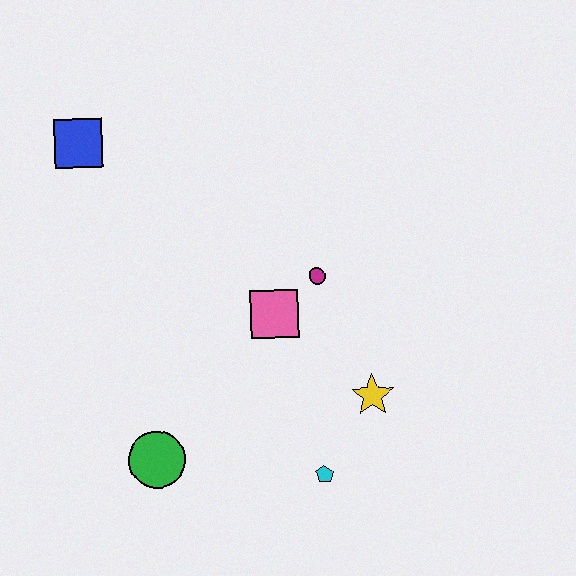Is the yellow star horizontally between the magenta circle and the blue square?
No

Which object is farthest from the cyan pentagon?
The blue square is farthest from the cyan pentagon.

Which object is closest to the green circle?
The cyan pentagon is closest to the green circle.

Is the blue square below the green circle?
No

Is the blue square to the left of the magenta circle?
Yes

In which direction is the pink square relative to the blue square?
The pink square is to the right of the blue square.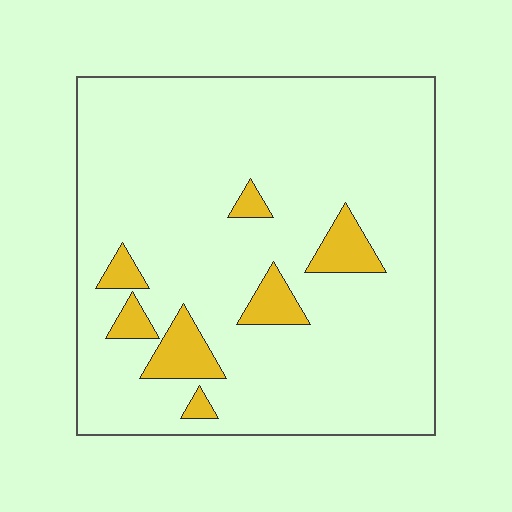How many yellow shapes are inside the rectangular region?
7.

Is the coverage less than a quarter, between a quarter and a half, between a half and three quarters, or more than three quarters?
Less than a quarter.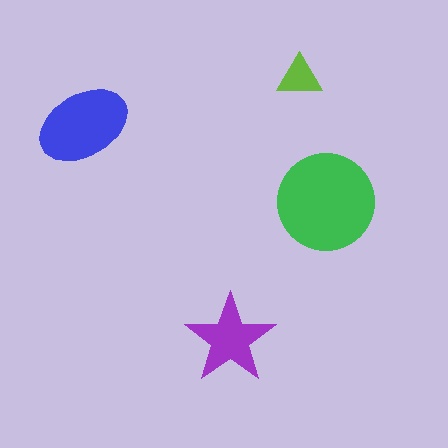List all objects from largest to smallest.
The green circle, the blue ellipse, the purple star, the lime triangle.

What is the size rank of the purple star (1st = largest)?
3rd.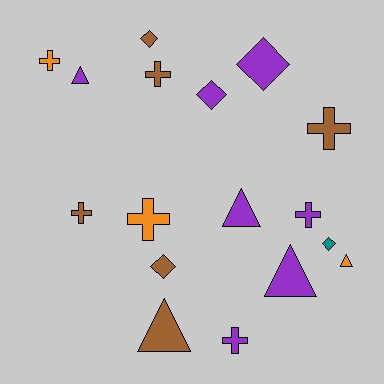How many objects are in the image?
There are 17 objects.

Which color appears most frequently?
Purple, with 7 objects.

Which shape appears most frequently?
Cross, with 7 objects.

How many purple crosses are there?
There are 2 purple crosses.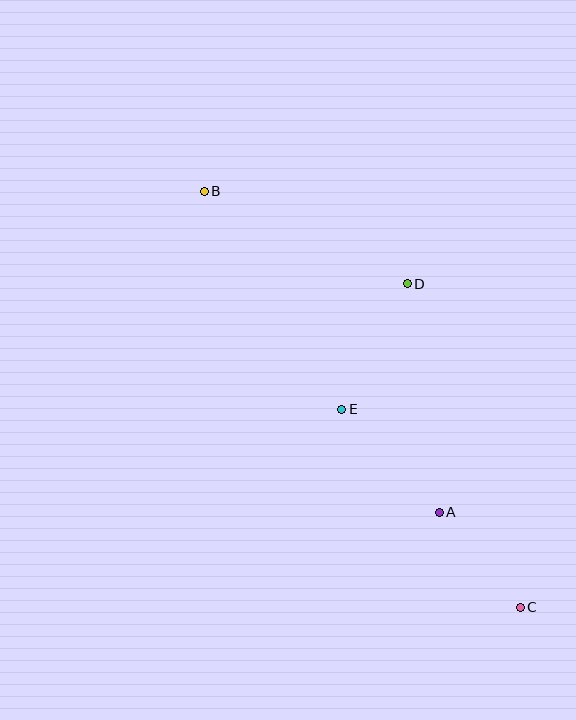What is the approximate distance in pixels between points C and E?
The distance between C and E is approximately 267 pixels.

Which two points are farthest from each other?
Points B and C are farthest from each other.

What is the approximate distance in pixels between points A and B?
The distance between A and B is approximately 398 pixels.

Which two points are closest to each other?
Points A and C are closest to each other.